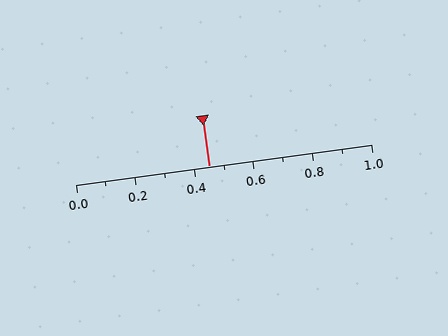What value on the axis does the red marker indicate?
The marker indicates approximately 0.45.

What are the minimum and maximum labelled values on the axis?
The axis runs from 0.0 to 1.0.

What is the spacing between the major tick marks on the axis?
The major ticks are spaced 0.2 apart.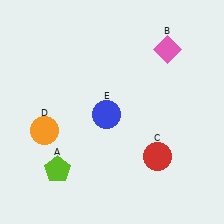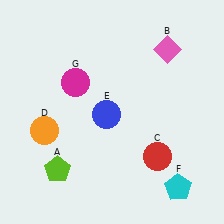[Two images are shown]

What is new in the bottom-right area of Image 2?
A cyan pentagon (F) was added in the bottom-right area of Image 2.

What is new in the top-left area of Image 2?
A magenta circle (G) was added in the top-left area of Image 2.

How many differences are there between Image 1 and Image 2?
There are 2 differences between the two images.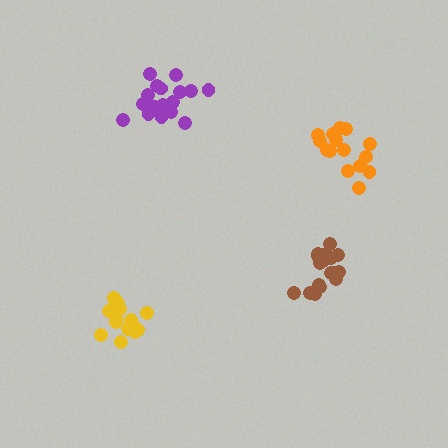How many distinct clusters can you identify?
There are 4 distinct clusters.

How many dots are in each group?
Group 1: 17 dots, Group 2: 18 dots, Group 3: 15 dots, Group 4: 15 dots (65 total).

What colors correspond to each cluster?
The clusters are colored: brown, purple, orange, yellow.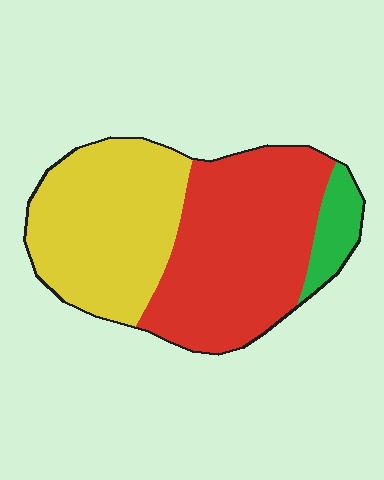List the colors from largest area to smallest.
From largest to smallest: red, yellow, green.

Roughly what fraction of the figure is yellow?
Yellow takes up about two fifths (2/5) of the figure.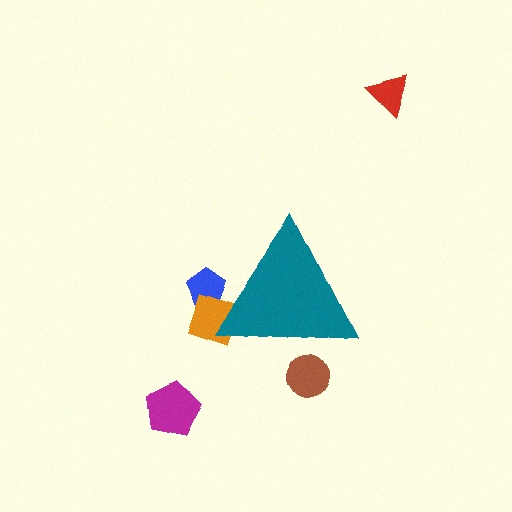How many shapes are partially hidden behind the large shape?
3 shapes are partially hidden.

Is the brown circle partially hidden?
Yes, the brown circle is partially hidden behind the teal triangle.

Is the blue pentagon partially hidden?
Yes, the blue pentagon is partially hidden behind the teal triangle.